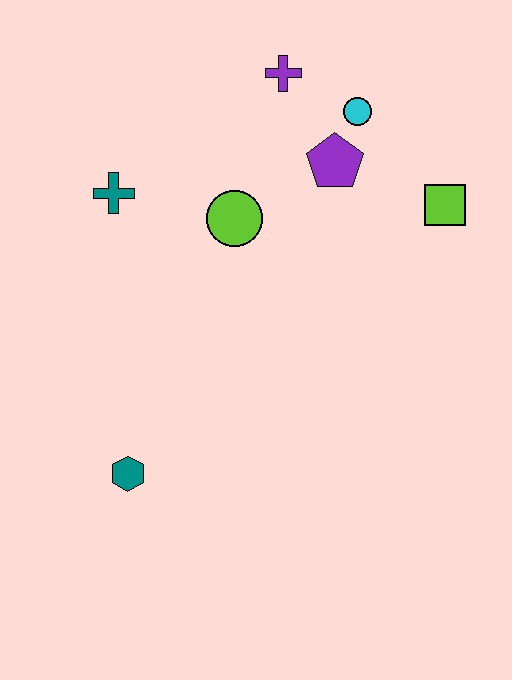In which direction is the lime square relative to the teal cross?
The lime square is to the right of the teal cross.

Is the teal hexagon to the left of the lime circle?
Yes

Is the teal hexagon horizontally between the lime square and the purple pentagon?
No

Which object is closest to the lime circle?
The purple pentagon is closest to the lime circle.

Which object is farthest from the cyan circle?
The teal hexagon is farthest from the cyan circle.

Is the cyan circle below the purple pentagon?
No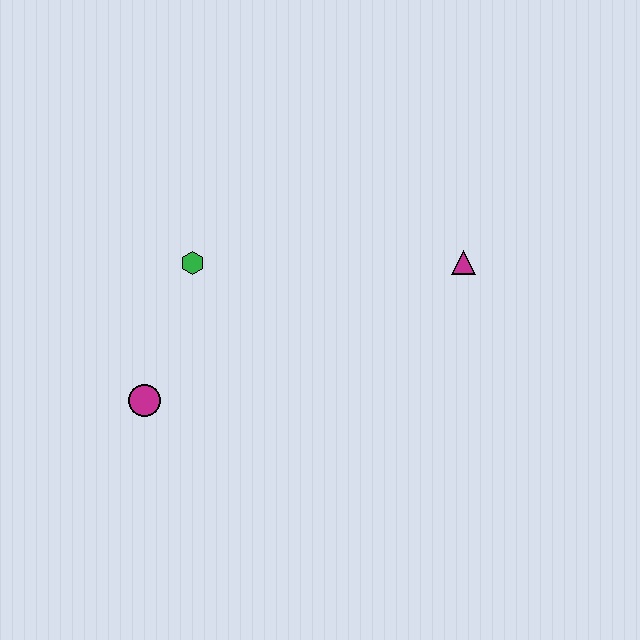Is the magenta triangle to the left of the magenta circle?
No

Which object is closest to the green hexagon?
The magenta circle is closest to the green hexagon.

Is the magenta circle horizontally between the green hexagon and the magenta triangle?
No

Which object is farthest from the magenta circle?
The magenta triangle is farthest from the magenta circle.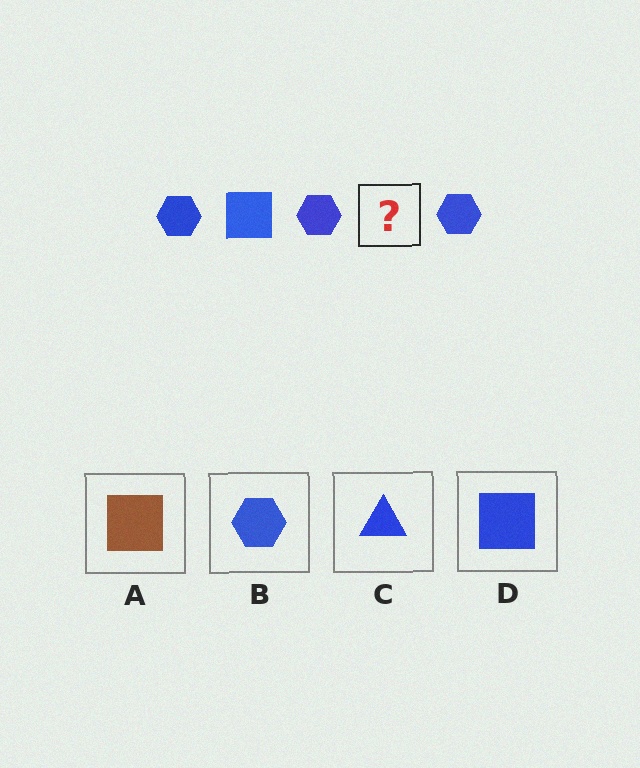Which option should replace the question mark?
Option D.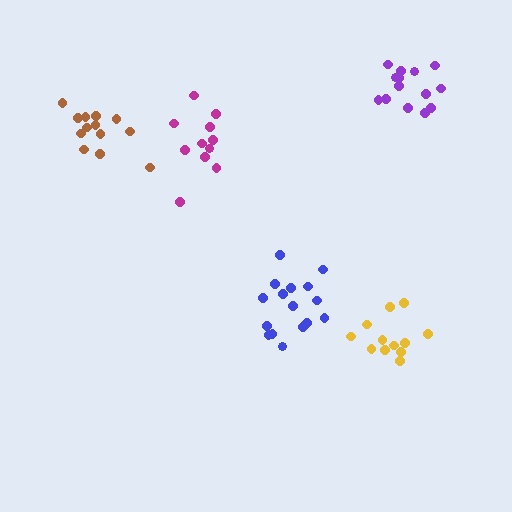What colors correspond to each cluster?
The clusters are colored: blue, purple, magenta, yellow, brown.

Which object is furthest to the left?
The brown cluster is leftmost.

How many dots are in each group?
Group 1: 16 dots, Group 2: 14 dots, Group 3: 11 dots, Group 4: 12 dots, Group 5: 13 dots (66 total).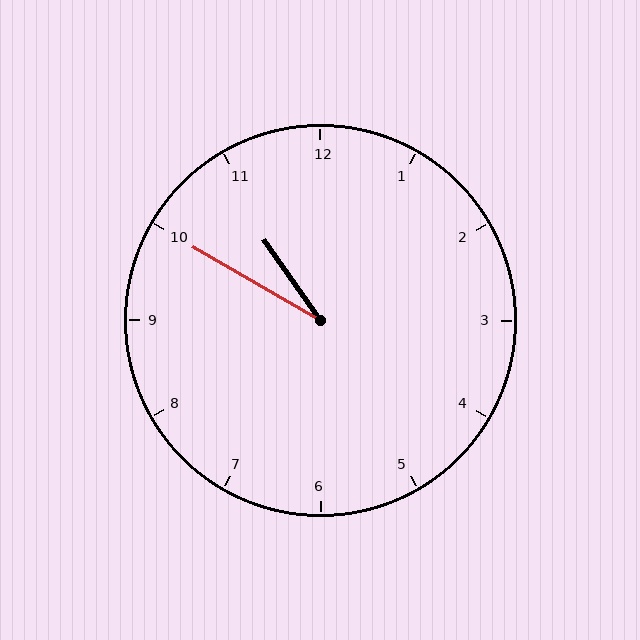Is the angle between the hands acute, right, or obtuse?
It is acute.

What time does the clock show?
10:50.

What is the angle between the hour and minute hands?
Approximately 25 degrees.